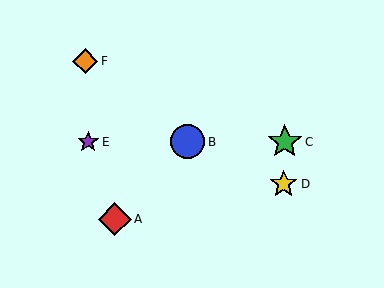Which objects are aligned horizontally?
Objects B, C, E are aligned horizontally.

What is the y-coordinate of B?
Object B is at y≈142.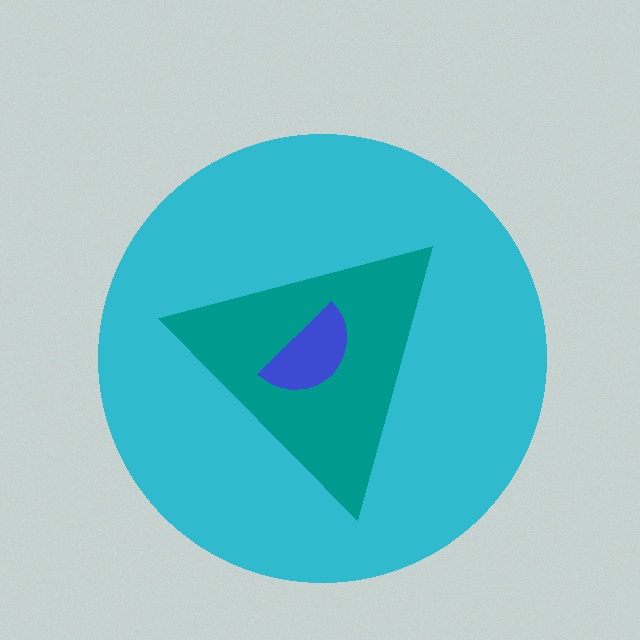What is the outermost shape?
The cyan circle.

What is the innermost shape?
The blue semicircle.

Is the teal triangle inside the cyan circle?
Yes.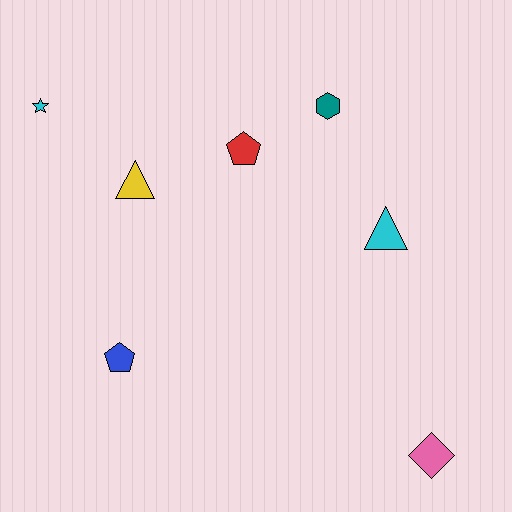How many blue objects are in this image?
There is 1 blue object.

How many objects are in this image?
There are 7 objects.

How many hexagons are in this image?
There is 1 hexagon.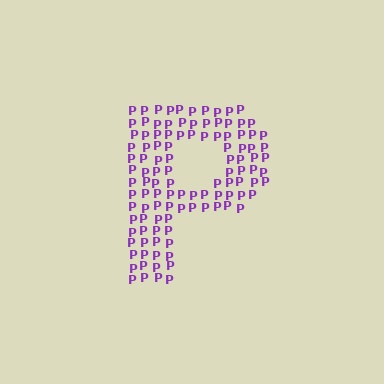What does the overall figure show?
The overall figure shows the letter P.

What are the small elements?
The small elements are letter P's.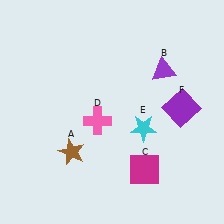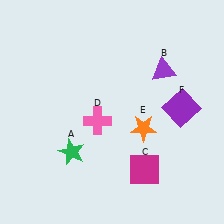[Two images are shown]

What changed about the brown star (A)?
In Image 1, A is brown. In Image 2, it changed to green.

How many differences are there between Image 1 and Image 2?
There are 2 differences between the two images.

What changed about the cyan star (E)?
In Image 1, E is cyan. In Image 2, it changed to orange.